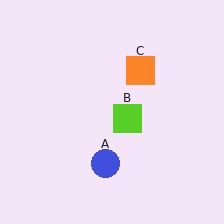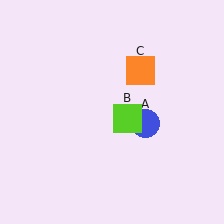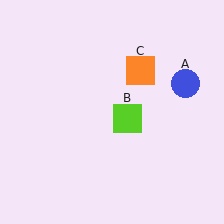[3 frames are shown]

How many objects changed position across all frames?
1 object changed position: blue circle (object A).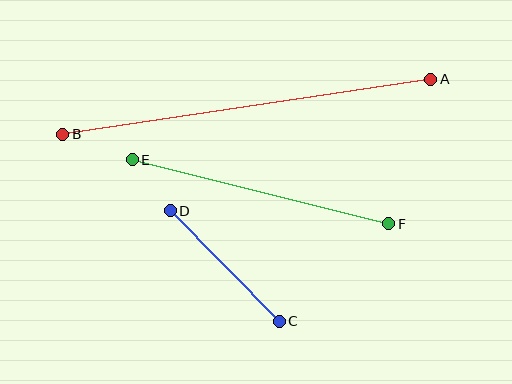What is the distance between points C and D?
The distance is approximately 155 pixels.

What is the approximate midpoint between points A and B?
The midpoint is at approximately (247, 107) pixels.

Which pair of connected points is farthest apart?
Points A and B are farthest apart.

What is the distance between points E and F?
The distance is approximately 265 pixels.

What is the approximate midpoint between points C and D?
The midpoint is at approximately (225, 266) pixels.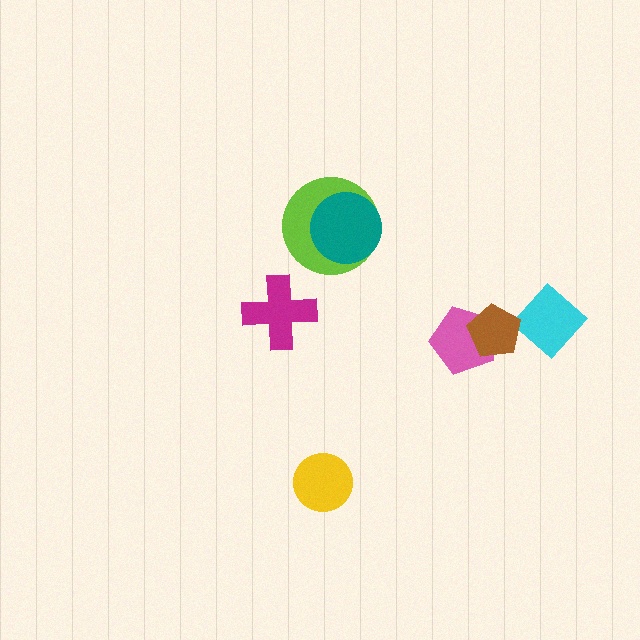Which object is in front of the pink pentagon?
The brown pentagon is in front of the pink pentagon.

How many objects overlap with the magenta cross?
0 objects overlap with the magenta cross.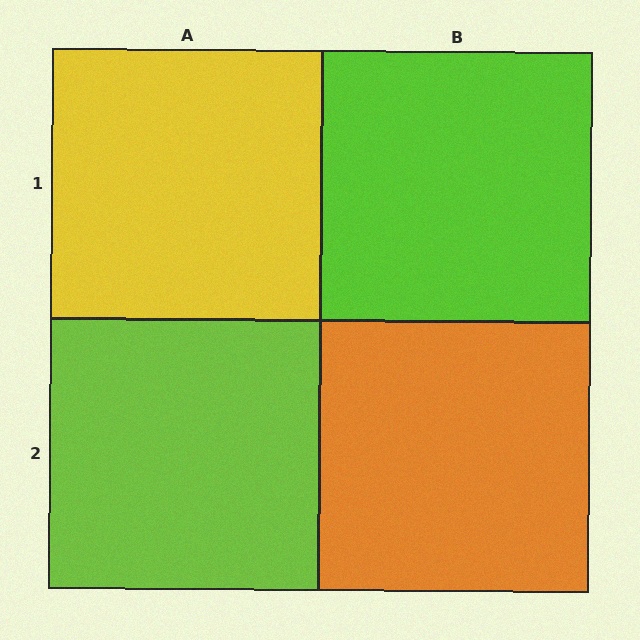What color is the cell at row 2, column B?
Orange.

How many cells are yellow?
1 cell is yellow.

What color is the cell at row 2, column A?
Lime.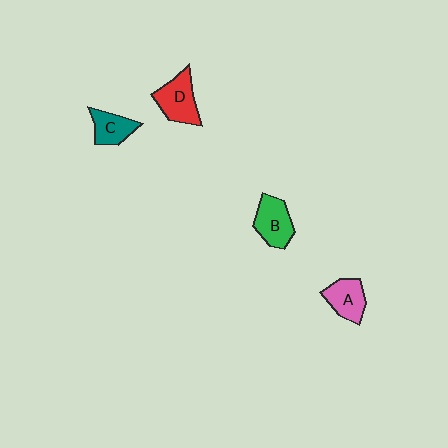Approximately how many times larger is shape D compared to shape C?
Approximately 1.3 times.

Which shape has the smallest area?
Shape C (teal).